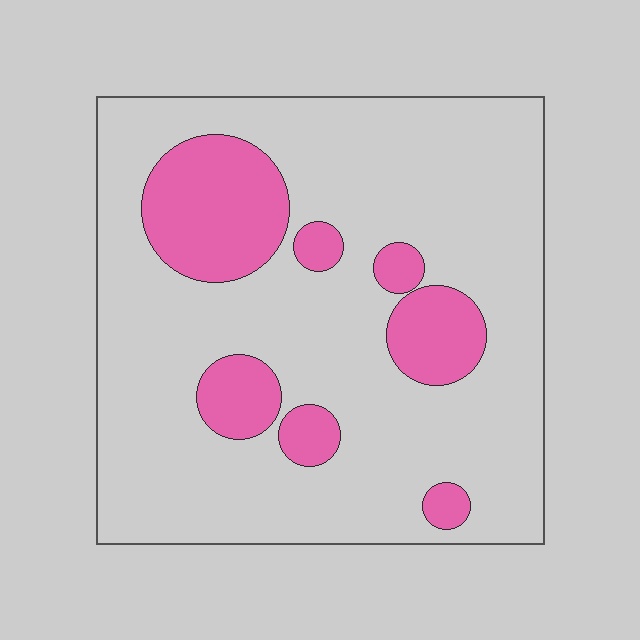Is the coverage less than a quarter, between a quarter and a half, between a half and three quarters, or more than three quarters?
Less than a quarter.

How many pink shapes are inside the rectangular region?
7.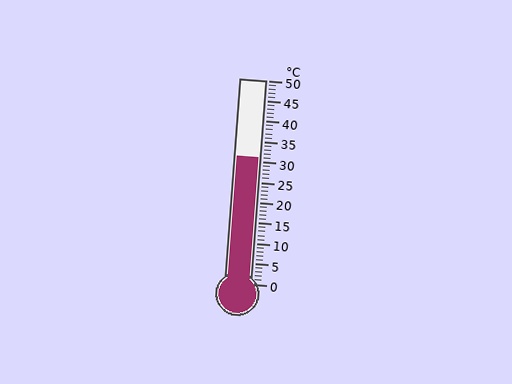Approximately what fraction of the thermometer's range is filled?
The thermometer is filled to approximately 60% of its range.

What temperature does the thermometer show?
The thermometer shows approximately 31°C.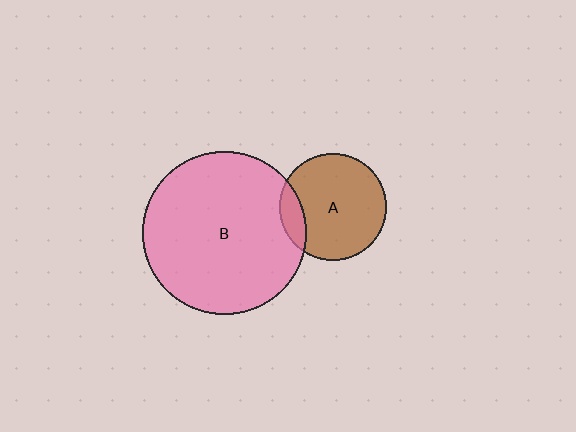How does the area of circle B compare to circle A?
Approximately 2.3 times.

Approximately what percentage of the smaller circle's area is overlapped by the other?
Approximately 15%.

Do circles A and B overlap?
Yes.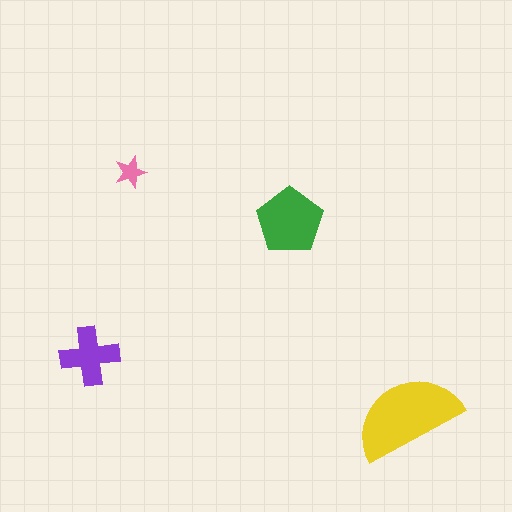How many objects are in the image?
There are 4 objects in the image.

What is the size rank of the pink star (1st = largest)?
4th.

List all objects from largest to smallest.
The yellow semicircle, the green pentagon, the purple cross, the pink star.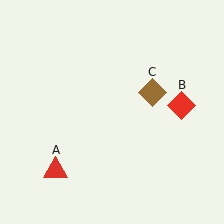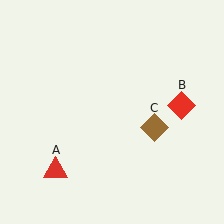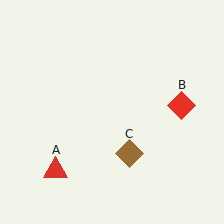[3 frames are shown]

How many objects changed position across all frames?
1 object changed position: brown diamond (object C).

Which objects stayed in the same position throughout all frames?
Red triangle (object A) and red diamond (object B) remained stationary.